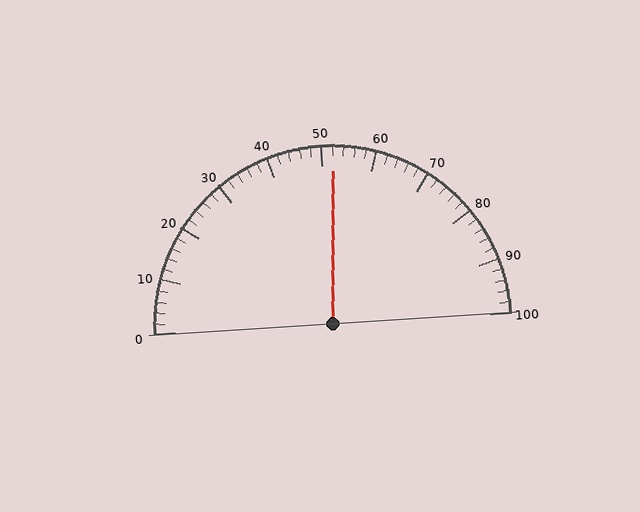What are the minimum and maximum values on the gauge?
The gauge ranges from 0 to 100.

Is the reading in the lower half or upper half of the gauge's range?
The reading is in the upper half of the range (0 to 100).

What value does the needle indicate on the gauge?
The needle indicates approximately 52.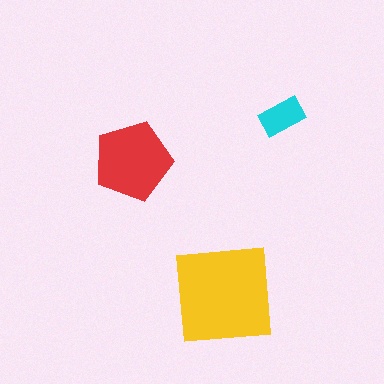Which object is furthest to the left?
The red pentagon is leftmost.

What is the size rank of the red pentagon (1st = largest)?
2nd.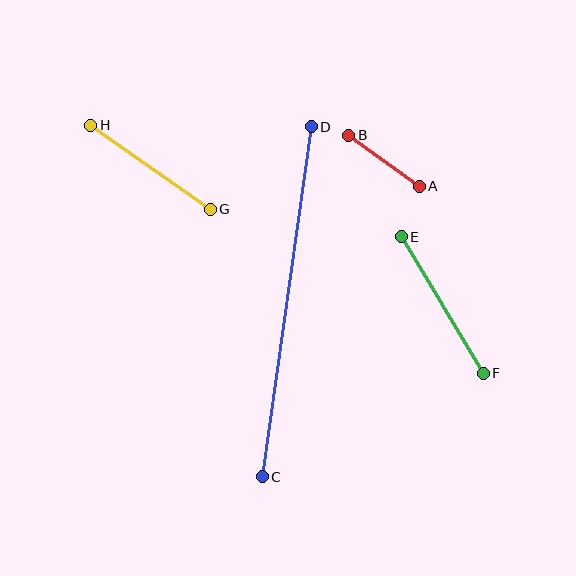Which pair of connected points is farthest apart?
Points C and D are farthest apart.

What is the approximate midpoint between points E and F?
The midpoint is at approximately (442, 305) pixels.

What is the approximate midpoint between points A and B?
The midpoint is at approximately (384, 161) pixels.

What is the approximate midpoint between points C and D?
The midpoint is at approximately (287, 302) pixels.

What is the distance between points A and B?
The distance is approximately 87 pixels.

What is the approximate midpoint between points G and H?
The midpoint is at approximately (151, 167) pixels.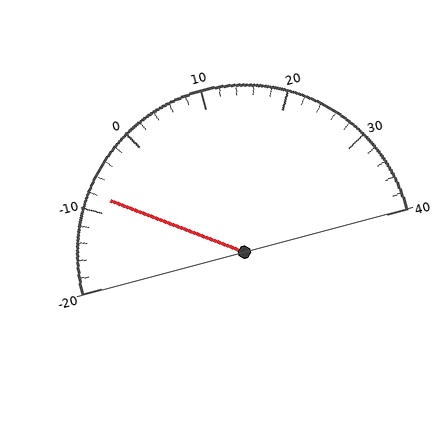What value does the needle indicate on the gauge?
The needle indicates approximately -8.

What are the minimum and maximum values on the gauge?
The gauge ranges from -20 to 40.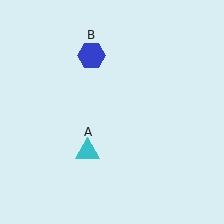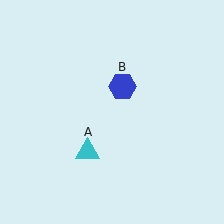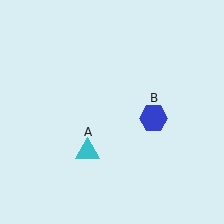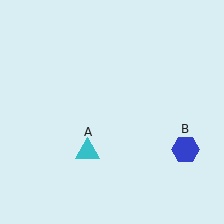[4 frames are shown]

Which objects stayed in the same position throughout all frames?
Cyan triangle (object A) remained stationary.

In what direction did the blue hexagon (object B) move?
The blue hexagon (object B) moved down and to the right.